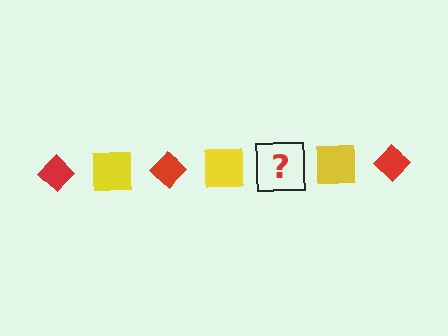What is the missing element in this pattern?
The missing element is a red diamond.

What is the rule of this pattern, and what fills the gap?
The rule is that the pattern alternates between red diamond and yellow square. The gap should be filled with a red diamond.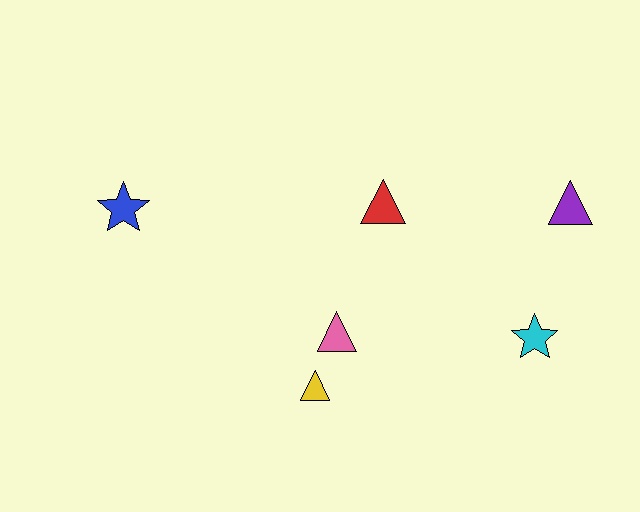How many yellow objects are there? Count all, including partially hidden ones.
There is 1 yellow object.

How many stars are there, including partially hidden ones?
There are 2 stars.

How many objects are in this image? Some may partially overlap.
There are 6 objects.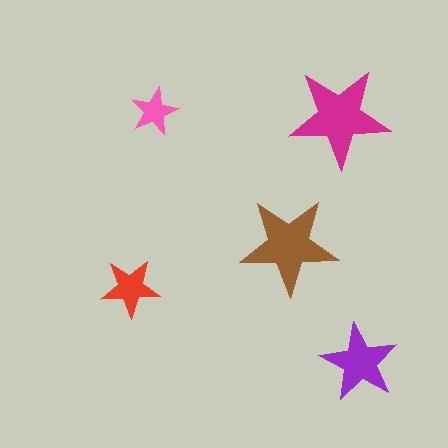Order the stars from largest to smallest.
the magenta one, the brown one, the purple one, the red one, the pink one.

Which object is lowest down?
The purple star is bottommost.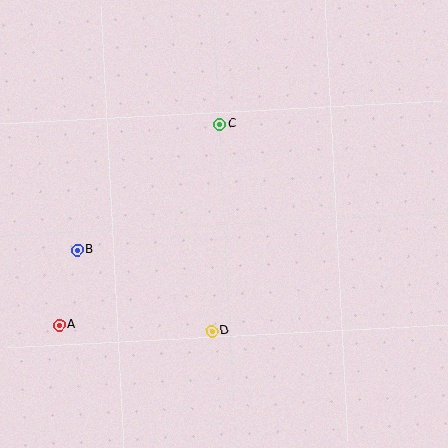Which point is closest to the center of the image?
Point C at (220, 124) is closest to the center.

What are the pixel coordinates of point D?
Point D is at (212, 331).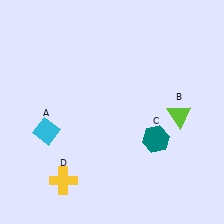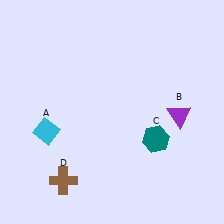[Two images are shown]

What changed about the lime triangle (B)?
In Image 1, B is lime. In Image 2, it changed to purple.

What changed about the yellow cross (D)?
In Image 1, D is yellow. In Image 2, it changed to brown.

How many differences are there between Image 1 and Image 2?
There are 2 differences between the two images.